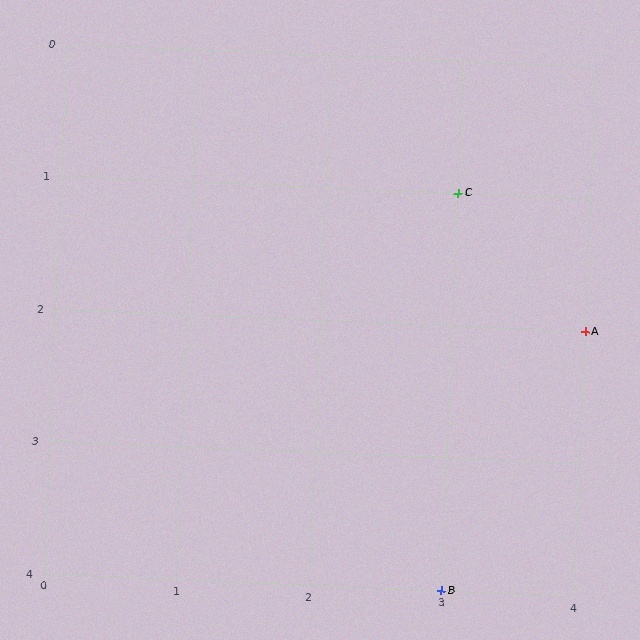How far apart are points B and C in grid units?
Points B and C are 3 rows apart.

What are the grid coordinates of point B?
Point B is at grid coordinates (3, 4).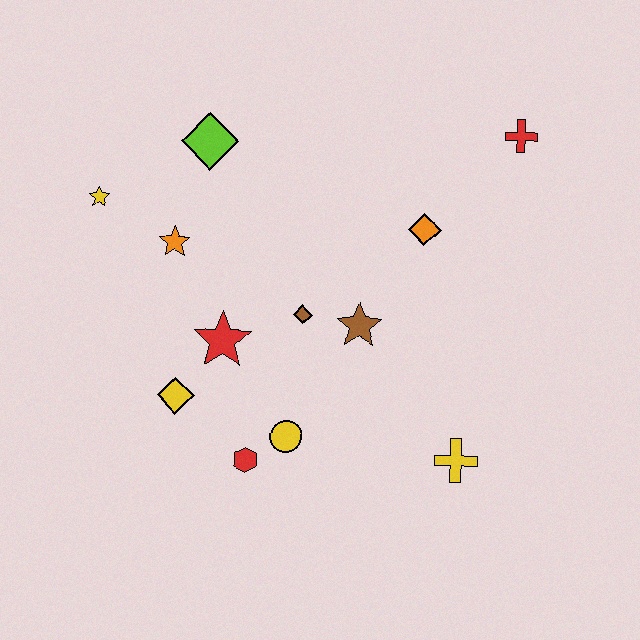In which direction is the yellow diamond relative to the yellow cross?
The yellow diamond is to the left of the yellow cross.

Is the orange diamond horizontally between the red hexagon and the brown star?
No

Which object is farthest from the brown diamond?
The red cross is farthest from the brown diamond.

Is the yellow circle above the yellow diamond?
No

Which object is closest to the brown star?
The brown diamond is closest to the brown star.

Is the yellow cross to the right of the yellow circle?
Yes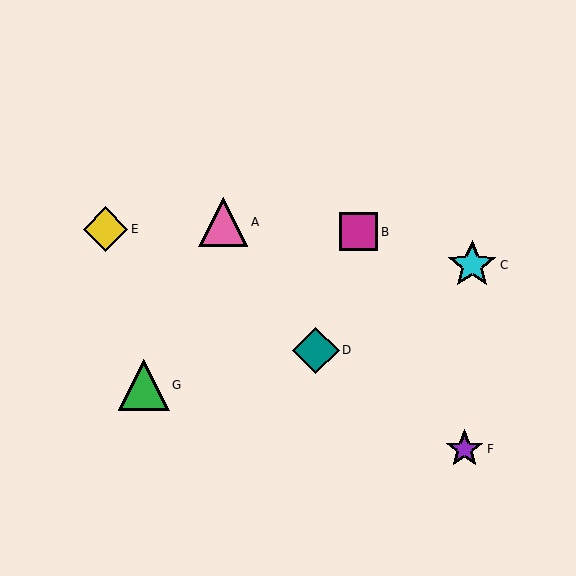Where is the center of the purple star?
The center of the purple star is at (465, 449).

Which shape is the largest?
The green triangle (labeled G) is the largest.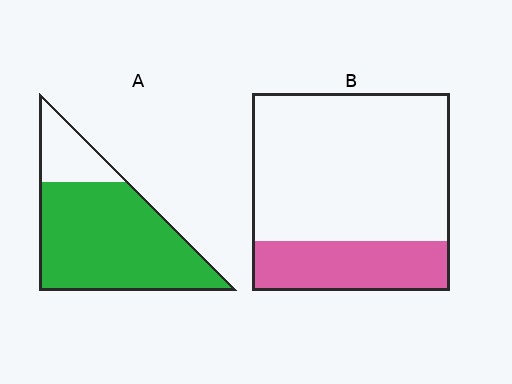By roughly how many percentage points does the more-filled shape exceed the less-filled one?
By roughly 55 percentage points (A over B).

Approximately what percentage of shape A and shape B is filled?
A is approximately 80% and B is approximately 25%.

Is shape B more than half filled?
No.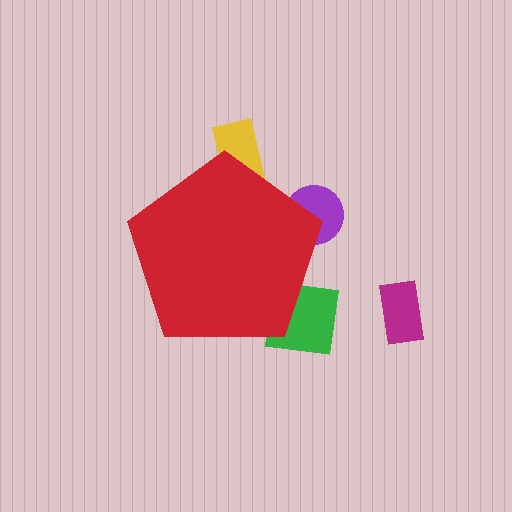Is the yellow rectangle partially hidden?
Yes, the yellow rectangle is partially hidden behind the red pentagon.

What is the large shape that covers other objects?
A red pentagon.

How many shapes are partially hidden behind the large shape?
3 shapes are partially hidden.